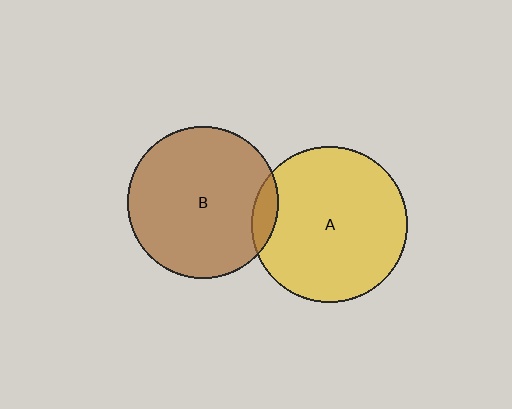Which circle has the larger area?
Circle A (yellow).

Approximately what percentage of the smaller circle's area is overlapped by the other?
Approximately 10%.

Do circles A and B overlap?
Yes.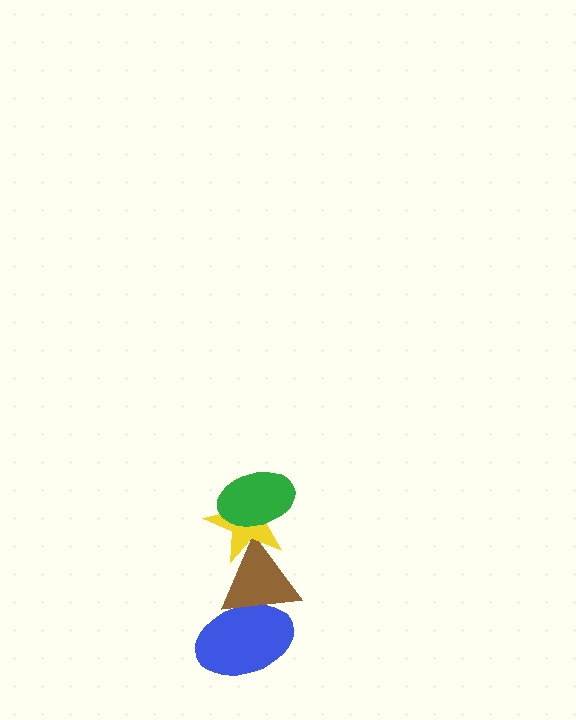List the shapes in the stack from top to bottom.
From top to bottom: the green ellipse, the yellow star, the brown triangle, the blue ellipse.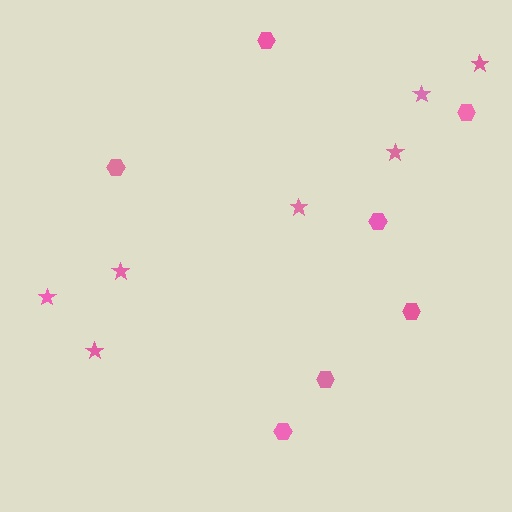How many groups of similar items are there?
There are 2 groups: one group of stars (7) and one group of hexagons (7).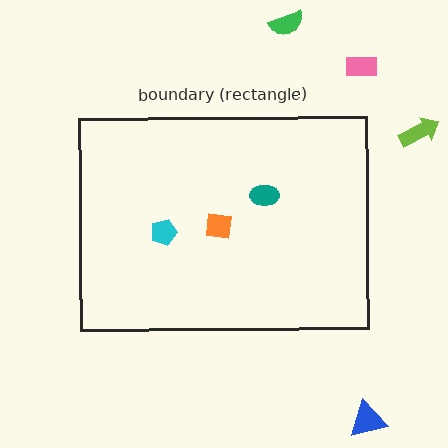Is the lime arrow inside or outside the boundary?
Outside.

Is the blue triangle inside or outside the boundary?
Outside.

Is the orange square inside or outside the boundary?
Inside.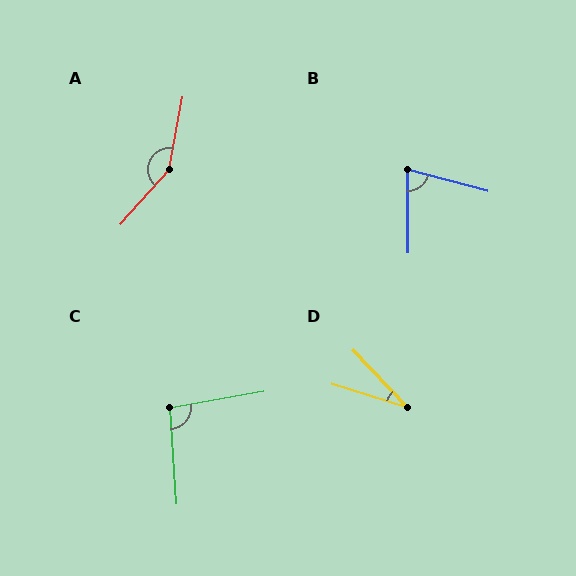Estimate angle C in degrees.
Approximately 96 degrees.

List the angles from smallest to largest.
D (30°), B (75°), C (96°), A (149°).